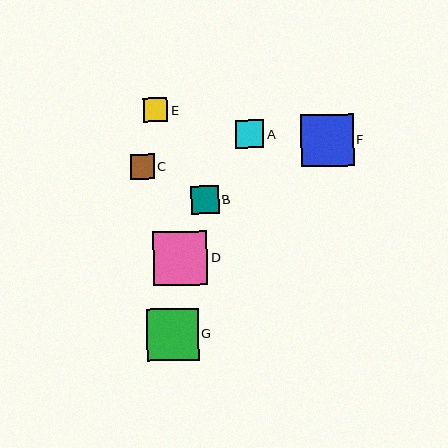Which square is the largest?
Square D is the largest with a size of approximately 54 pixels.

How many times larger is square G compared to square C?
Square G is approximately 2.1 times the size of square C.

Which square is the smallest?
Square C is the smallest with a size of approximately 24 pixels.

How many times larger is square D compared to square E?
Square D is approximately 2.2 times the size of square E.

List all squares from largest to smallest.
From largest to smallest: D, F, G, A, B, E, C.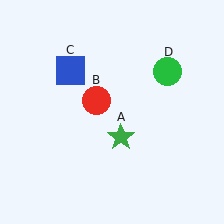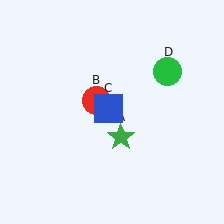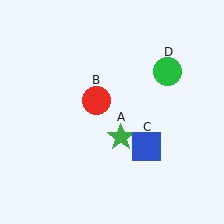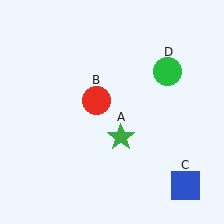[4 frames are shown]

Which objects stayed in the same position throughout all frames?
Green star (object A) and red circle (object B) and green circle (object D) remained stationary.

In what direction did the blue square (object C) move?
The blue square (object C) moved down and to the right.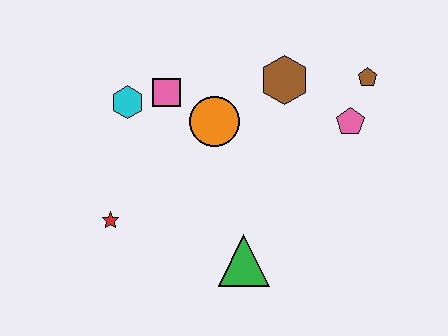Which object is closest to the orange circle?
The pink square is closest to the orange circle.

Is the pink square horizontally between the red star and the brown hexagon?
Yes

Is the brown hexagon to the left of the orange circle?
No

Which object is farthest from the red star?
The brown pentagon is farthest from the red star.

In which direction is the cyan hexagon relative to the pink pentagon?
The cyan hexagon is to the left of the pink pentagon.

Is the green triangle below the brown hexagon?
Yes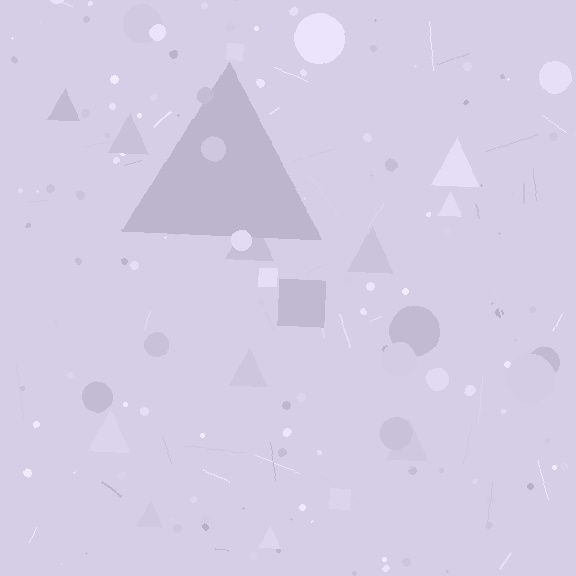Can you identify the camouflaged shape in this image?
The camouflaged shape is a triangle.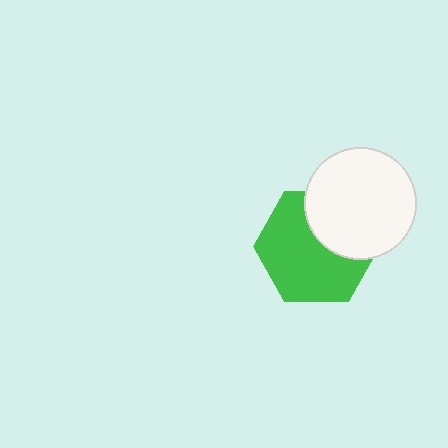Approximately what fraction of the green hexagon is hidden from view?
Roughly 34% of the green hexagon is hidden behind the white circle.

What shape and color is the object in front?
The object in front is a white circle.